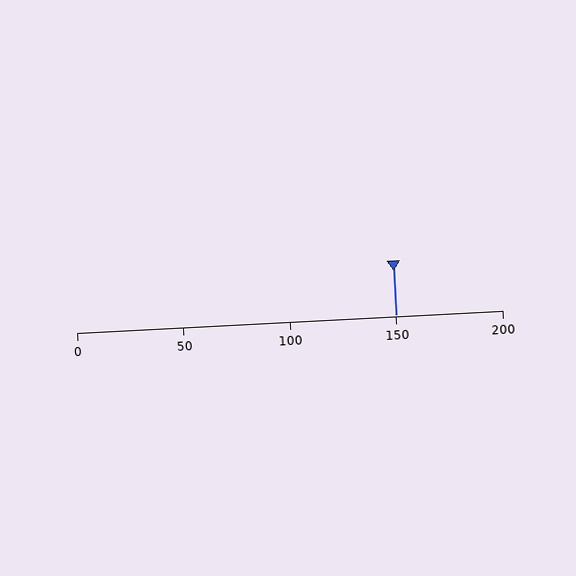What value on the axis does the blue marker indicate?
The marker indicates approximately 150.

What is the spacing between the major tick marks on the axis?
The major ticks are spaced 50 apart.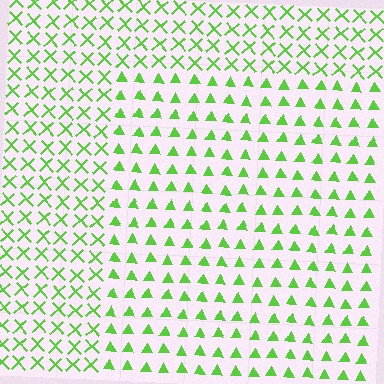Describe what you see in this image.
The image is filled with small lime elements arranged in a uniform grid. A rectangle-shaped region contains triangles, while the surrounding area contains X marks. The boundary is defined purely by the change in element shape.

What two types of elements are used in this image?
The image uses triangles inside the rectangle region and X marks outside it.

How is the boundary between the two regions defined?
The boundary is defined by a change in element shape: triangles inside vs. X marks outside. All elements share the same color and spacing.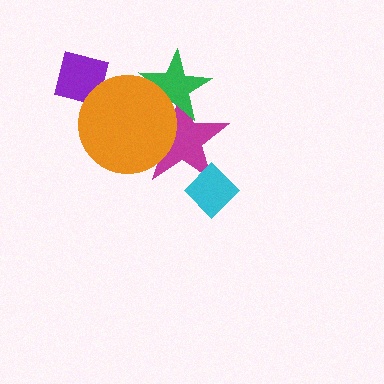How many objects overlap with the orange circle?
3 objects overlap with the orange circle.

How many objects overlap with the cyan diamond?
1 object overlaps with the cyan diamond.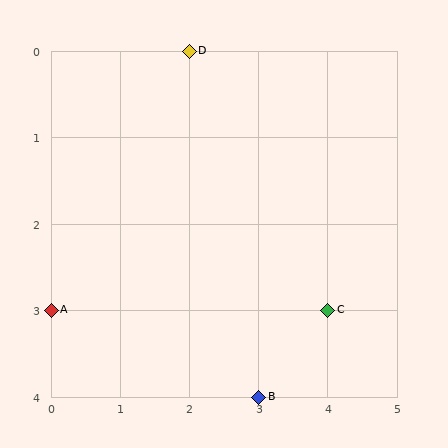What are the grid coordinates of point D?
Point D is at grid coordinates (2, 0).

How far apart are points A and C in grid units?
Points A and C are 4 columns apart.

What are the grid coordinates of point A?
Point A is at grid coordinates (0, 3).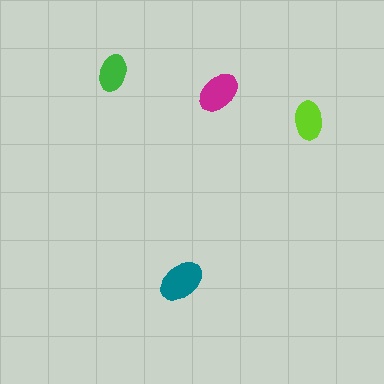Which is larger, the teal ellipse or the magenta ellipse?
The teal one.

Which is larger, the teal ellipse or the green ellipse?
The teal one.